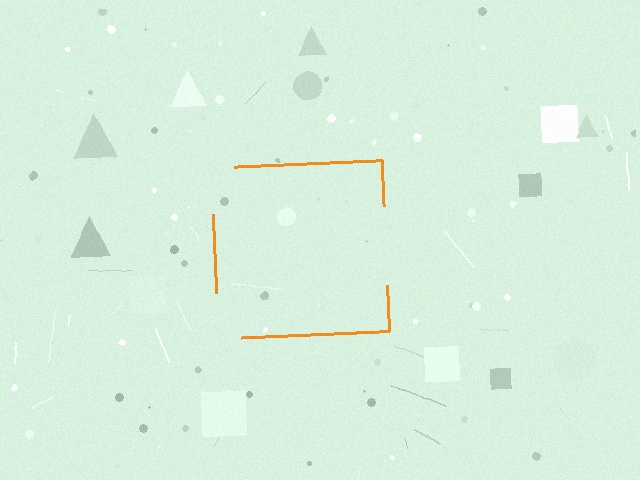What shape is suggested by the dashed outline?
The dashed outline suggests a square.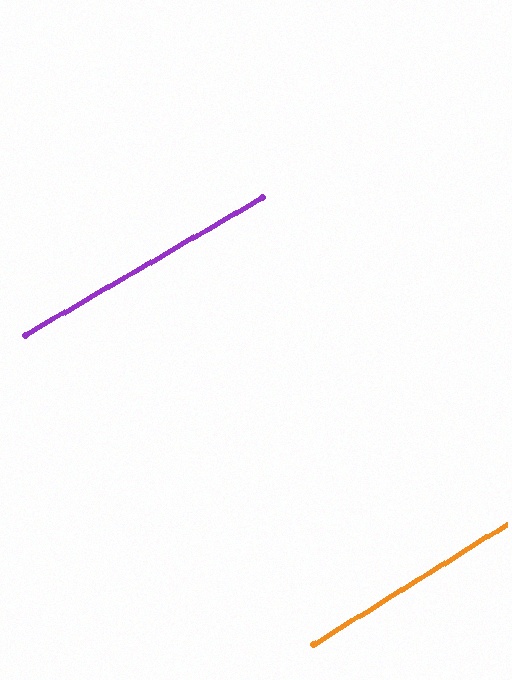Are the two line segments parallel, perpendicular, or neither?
Parallel — their directions differ by only 1.8°.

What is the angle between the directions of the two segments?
Approximately 2 degrees.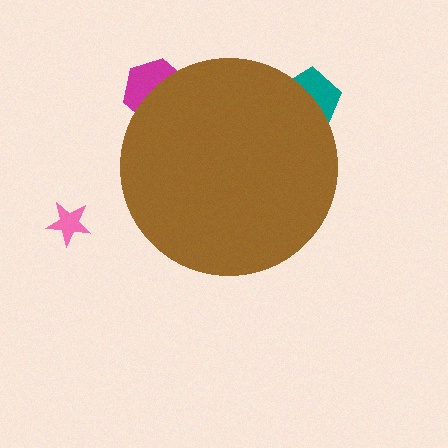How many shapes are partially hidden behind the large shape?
2 shapes are partially hidden.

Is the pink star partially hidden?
No, the pink star is fully visible.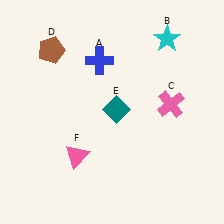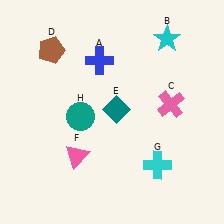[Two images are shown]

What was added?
A cyan cross (G), a teal circle (H) were added in Image 2.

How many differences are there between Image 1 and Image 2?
There are 2 differences between the two images.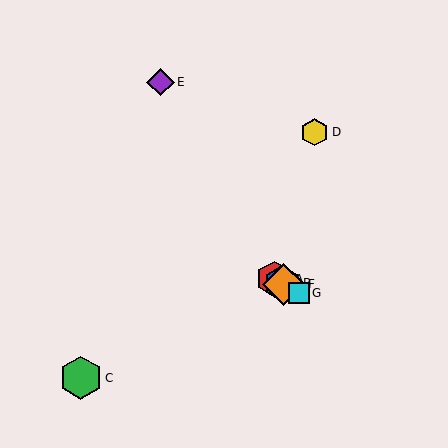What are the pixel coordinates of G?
Object G is at (299, 293).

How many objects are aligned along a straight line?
4 objects (A, B, F, G) are aligned along a straight line.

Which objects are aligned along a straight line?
Objects A, B, F, G are aligned along a straight line.